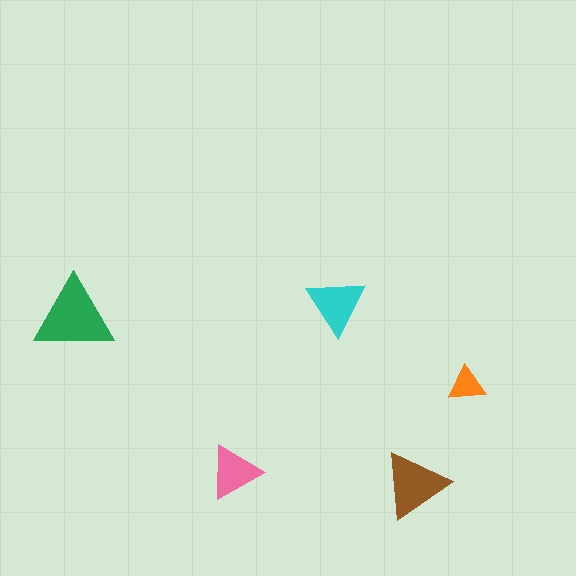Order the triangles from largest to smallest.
the green one, the brown one, the cyan one, the pink one, the orange one.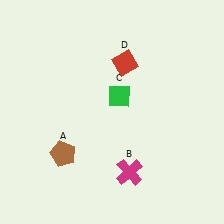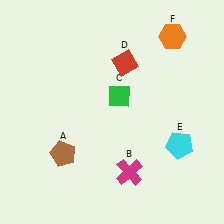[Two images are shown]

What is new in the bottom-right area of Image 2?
A cyan pentagon (E) was added in the bottom-right area of Image 2.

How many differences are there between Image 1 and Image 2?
There are 2 differences between the two images.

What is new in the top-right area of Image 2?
An orange hexagon (F) was added in the top-right area of Image 2.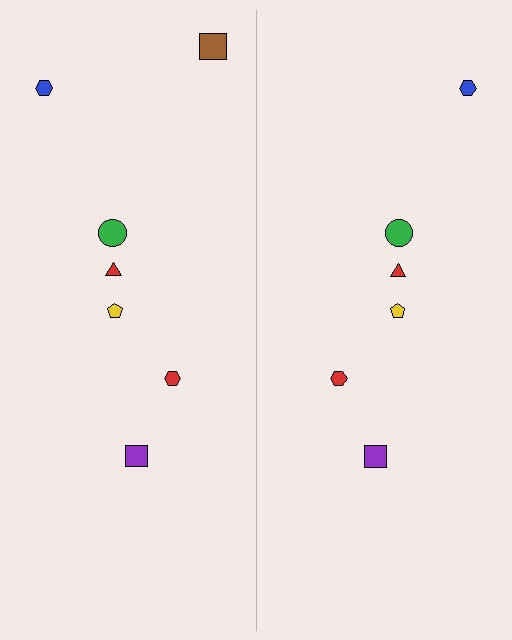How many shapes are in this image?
There are 13 shapes in this image.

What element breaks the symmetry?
A brown square is missing from the right side.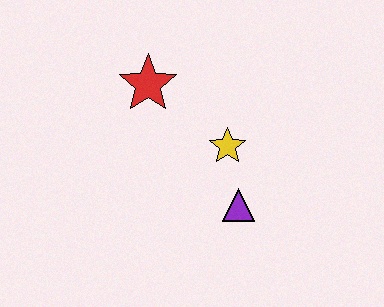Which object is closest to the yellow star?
The purple triangle is closest to the yellow star.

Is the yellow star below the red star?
Yes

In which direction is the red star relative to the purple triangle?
The red star is above the purple triangle.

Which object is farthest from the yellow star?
The red star is farthest from the yellow star.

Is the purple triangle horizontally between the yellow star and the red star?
No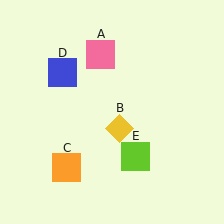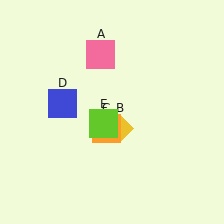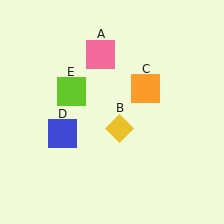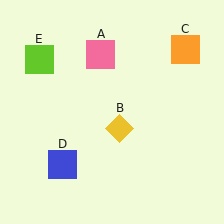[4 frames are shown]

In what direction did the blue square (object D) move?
The blue square (object D) moved down.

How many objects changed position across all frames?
3 objects changed position: orange square (object C), blue square (object D), lime square (object E).